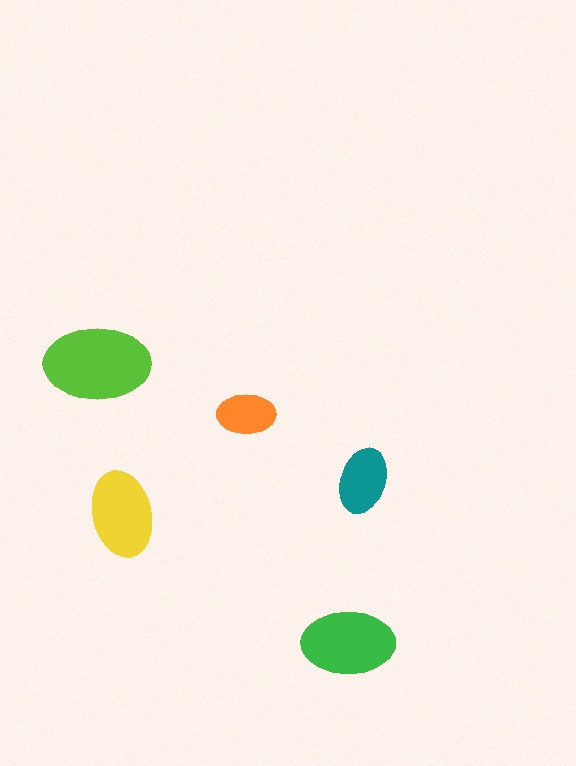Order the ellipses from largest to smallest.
the lime one, the green one, the yellow one, the teal one, the orange one.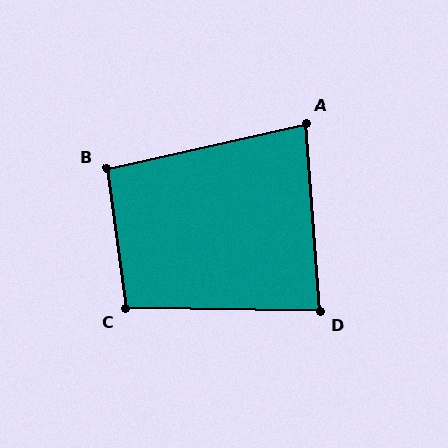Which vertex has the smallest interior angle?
A, at approximately 82 degrees.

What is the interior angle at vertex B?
Approximately 95 degrees (obtuse).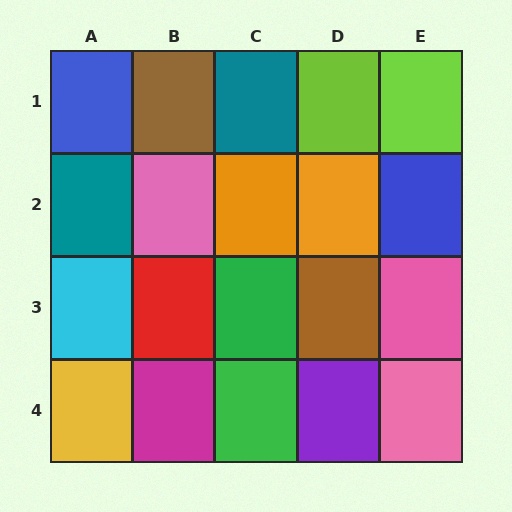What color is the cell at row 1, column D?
Lime.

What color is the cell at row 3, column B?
Red.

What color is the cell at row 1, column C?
Teal.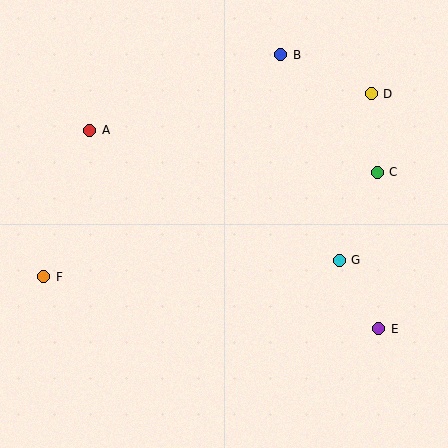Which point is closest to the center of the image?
Point G at (339, 260) is closest to the center.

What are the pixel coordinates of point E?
Point E is at (379, 329).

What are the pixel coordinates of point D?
Point D is at (371, 94).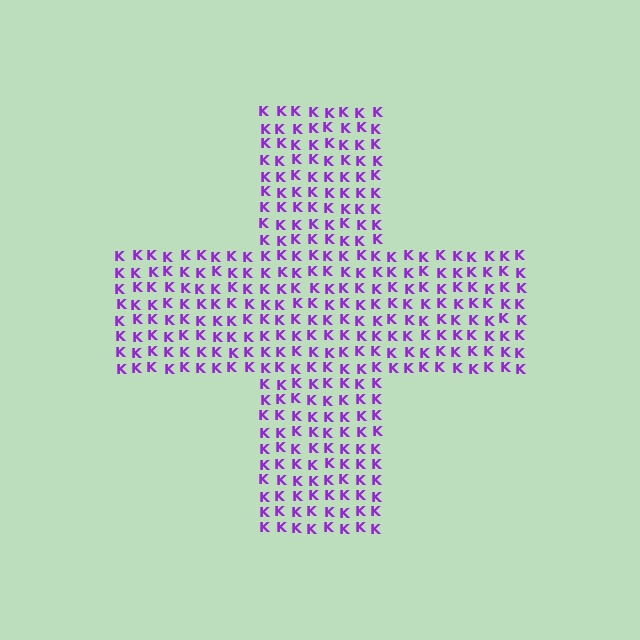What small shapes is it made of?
It is made of small letter K's.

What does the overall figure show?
The overall figure shows a cross.